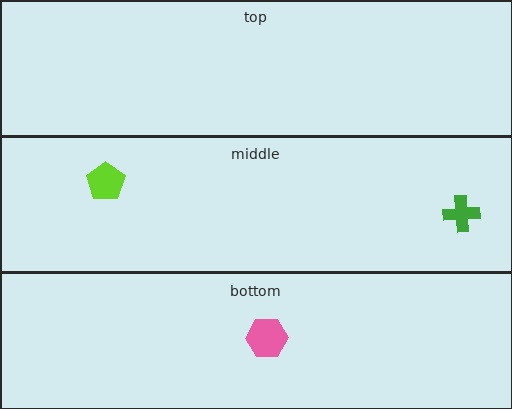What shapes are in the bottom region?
The pink hexagon.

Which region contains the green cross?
The middle region.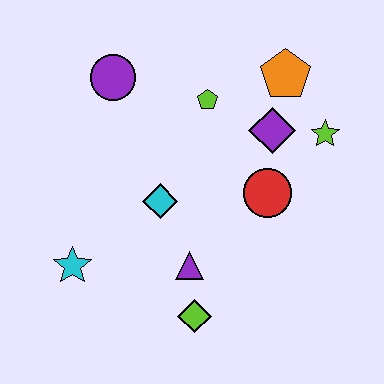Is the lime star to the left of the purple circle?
No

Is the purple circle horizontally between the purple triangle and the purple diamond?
No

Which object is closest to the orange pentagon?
The purple diamond is closest to the orange pentagon.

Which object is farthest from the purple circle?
The lime diamond is farthest from the purple circle.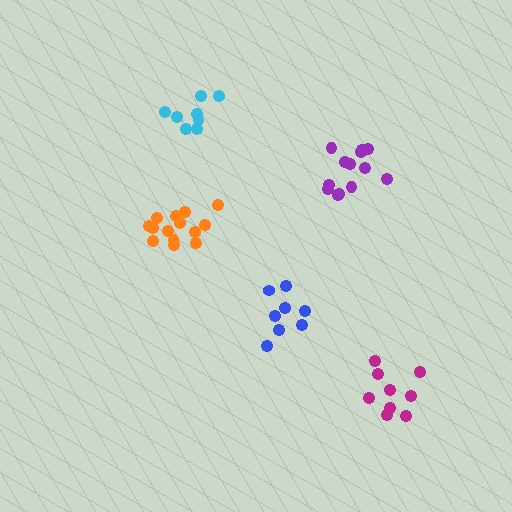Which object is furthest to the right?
The magenta cluster is rightmost.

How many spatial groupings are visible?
There are 5 spatial groupings.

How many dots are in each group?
Group 1: 8 dots, Group 2: 13 dots, Group 3: 14 dots, Group 4: 9 dots, Group 5: 8 dots (52 total).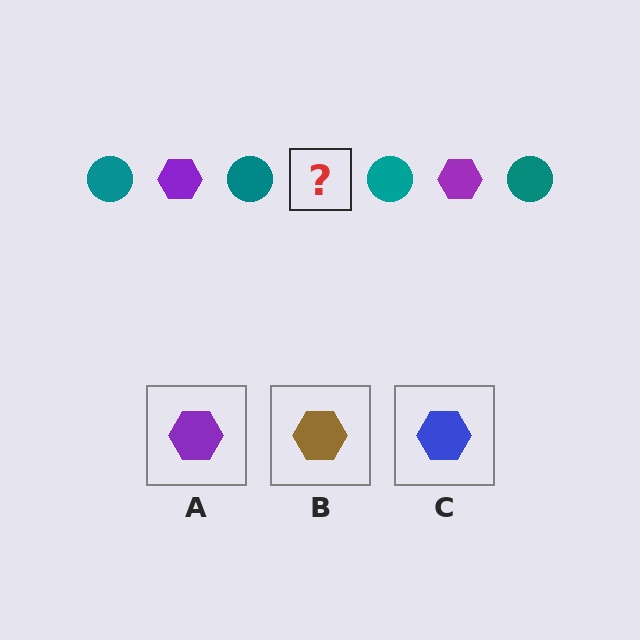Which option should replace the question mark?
Option A.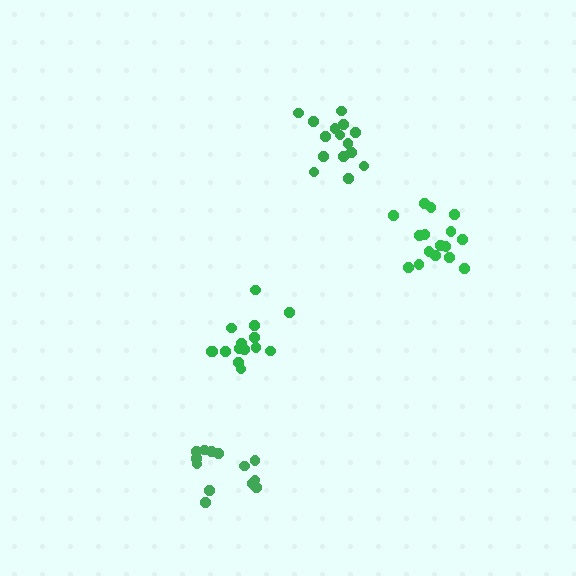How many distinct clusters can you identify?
There are 4 distinct clusters.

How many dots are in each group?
Group 1: 13 dots, Group 2: 16 dots, Group 3: 15 dots, Group 4: 15 dots (59 total).